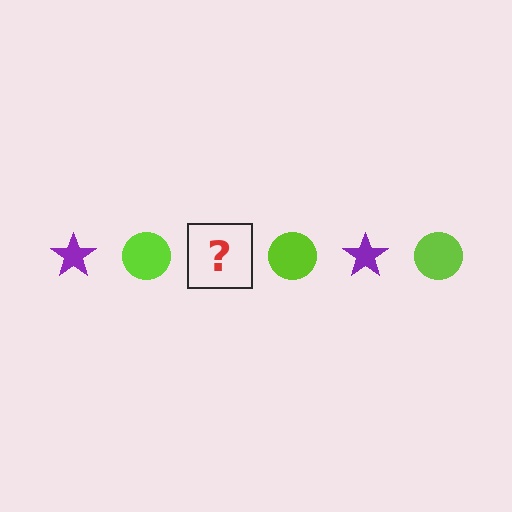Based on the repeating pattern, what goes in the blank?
The blank should be a purple star.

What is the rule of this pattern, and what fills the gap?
The rule is that the pattern alternates between purple star and lime circle. The gap should be filled with a purple star.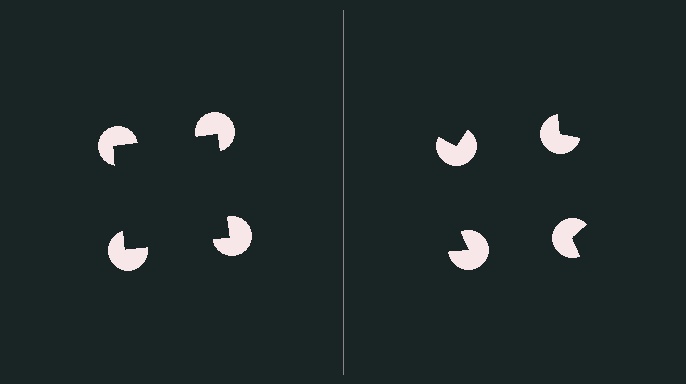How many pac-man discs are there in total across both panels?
8 — 4 on each side.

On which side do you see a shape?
An illusory square appears on the left side. On the right side the wedge cuts are rotated, so no coherent shape forms.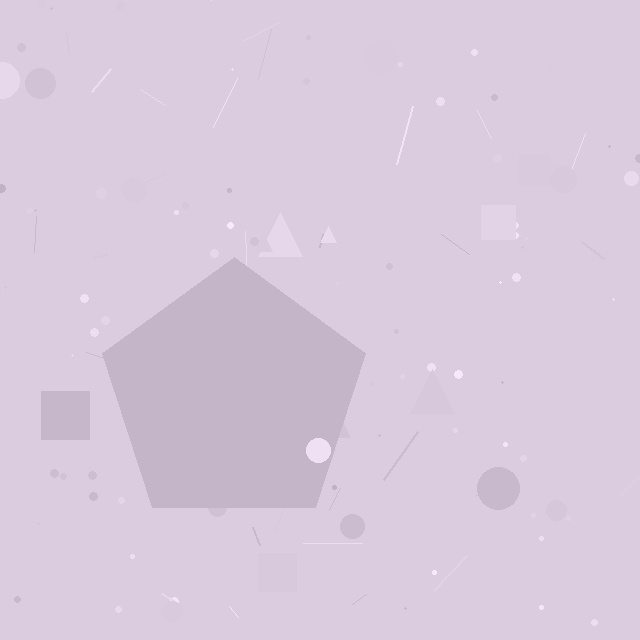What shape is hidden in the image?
A pentagon is hidden in the image.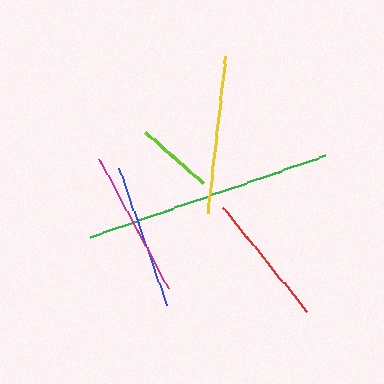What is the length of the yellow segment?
The yellow segment is approximately 157 pixels long.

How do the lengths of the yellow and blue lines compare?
The yellow and blue lines are approximately the same length.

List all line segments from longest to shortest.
From longest to shortest: green, yellow, magenta, blue, red, lime.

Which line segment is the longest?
The green line is the longest at approximately 248 pixels.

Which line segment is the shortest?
The lime line is the shortest at approximately 77 pixels.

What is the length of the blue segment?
The blue segment is approximately 145 pixels long.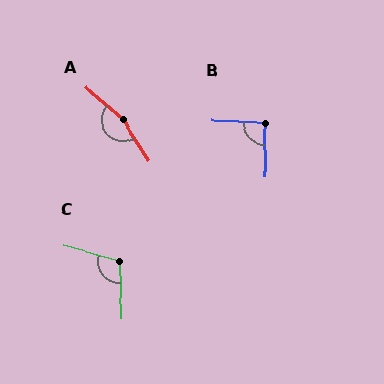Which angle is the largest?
A, at approximately 164 degrees.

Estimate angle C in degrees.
Approximately 107 degrees.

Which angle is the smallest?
B, at approximately 94 degrees.